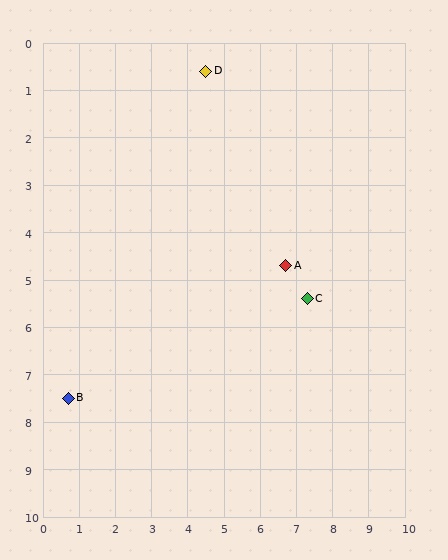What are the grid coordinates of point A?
Point A is at approximately (6.7, 4.7).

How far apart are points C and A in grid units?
Points C and A are about 0.9 grid units apart.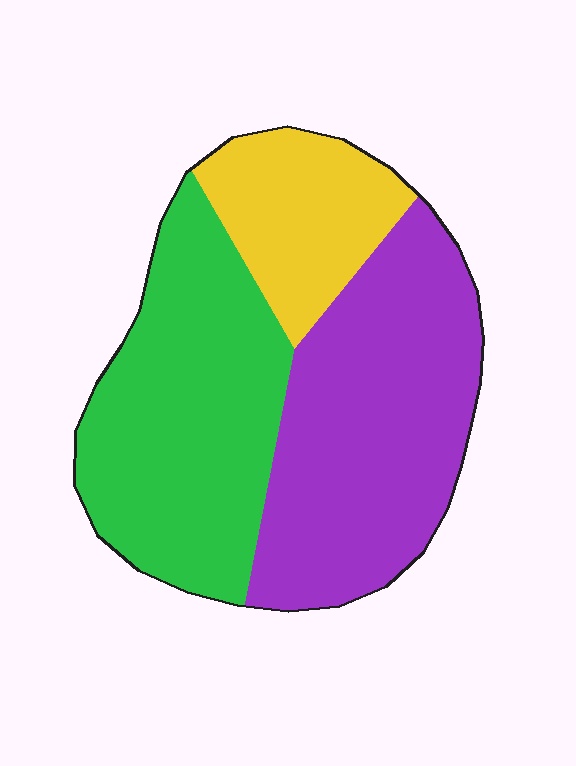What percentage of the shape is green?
Green takes up between a third and a half of the shape.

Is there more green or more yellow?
Green.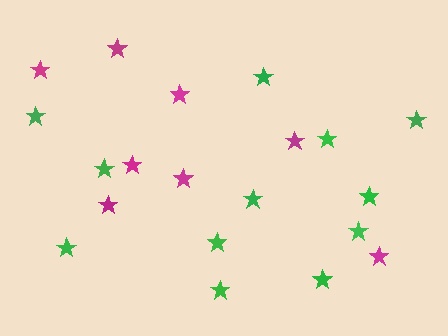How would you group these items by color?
There are 2 groups: one group of green stars (12) and one group of magenta stars (8).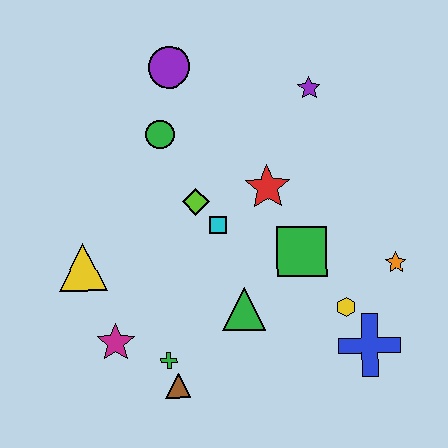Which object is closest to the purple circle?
The green circle is closest to the purple circle.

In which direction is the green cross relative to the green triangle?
The green cross is to the left of the green triangle.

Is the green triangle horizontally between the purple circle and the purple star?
Yes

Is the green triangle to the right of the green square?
No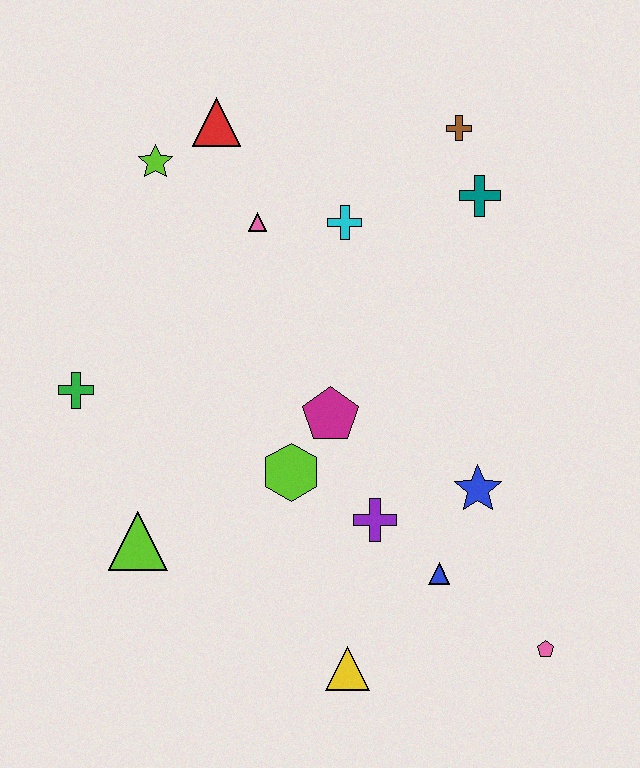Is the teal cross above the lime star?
No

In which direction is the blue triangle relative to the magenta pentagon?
The blue triangle is below the magenta pentagon.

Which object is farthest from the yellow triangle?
The red triangle is farthest from the yellow triangle.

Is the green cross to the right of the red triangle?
No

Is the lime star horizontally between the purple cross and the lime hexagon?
No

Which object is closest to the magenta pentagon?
The lime hexagon is closest to the magenta pentagon.